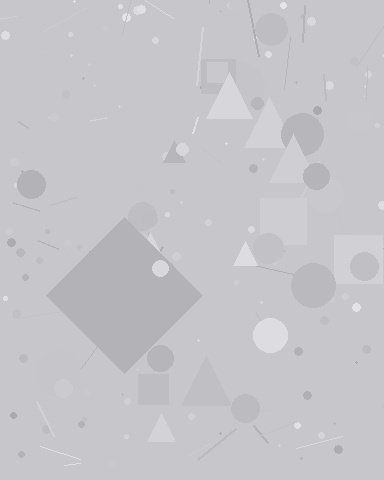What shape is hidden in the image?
A diamond is hidden in the image.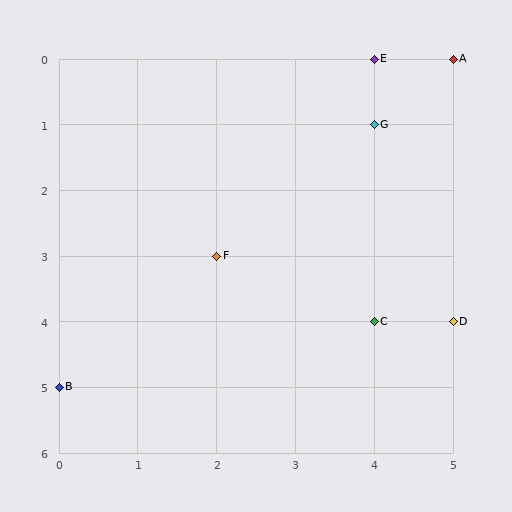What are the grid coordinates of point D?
Point D is at grid coordinates (5, 4).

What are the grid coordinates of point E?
Point E is at grid coordinates (4, 0).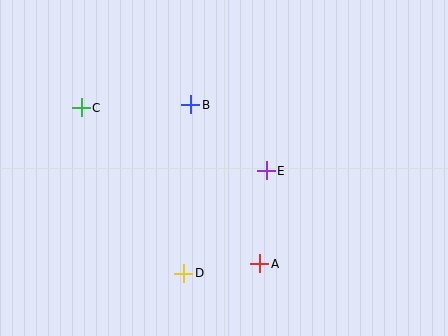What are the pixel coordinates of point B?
Point B is at (191, 105).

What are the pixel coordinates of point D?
Point D is at (184, 273).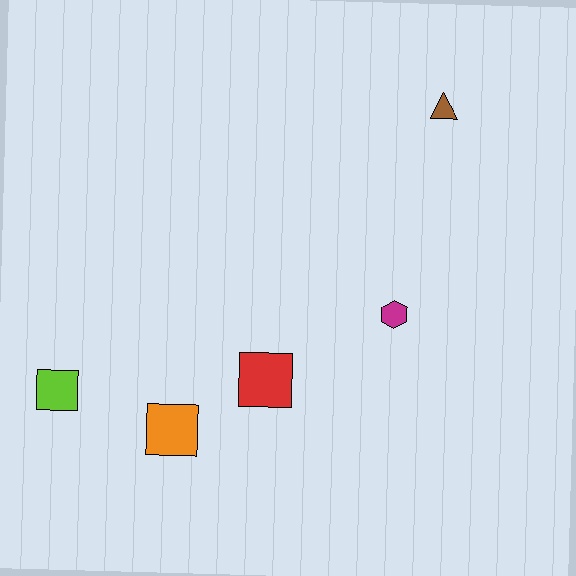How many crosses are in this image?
There are no crosses.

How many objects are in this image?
There are 5 objects.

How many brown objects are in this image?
There is 1 brown object.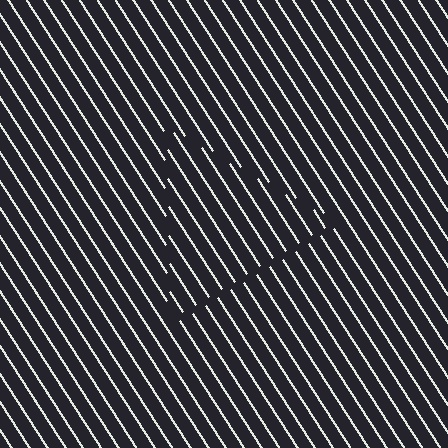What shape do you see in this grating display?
An illusory triangle. The interior of the shape contains the same grating, shifted by half a period — the contour is defined by the phase discontinuity where line-ends from the inner and outer gratings abut.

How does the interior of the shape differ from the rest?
The interior of the shape contains the same grating, shifted by half a period — the contour is defined by the phase discontinuity where line-ends from the inner and outer gratings abut.